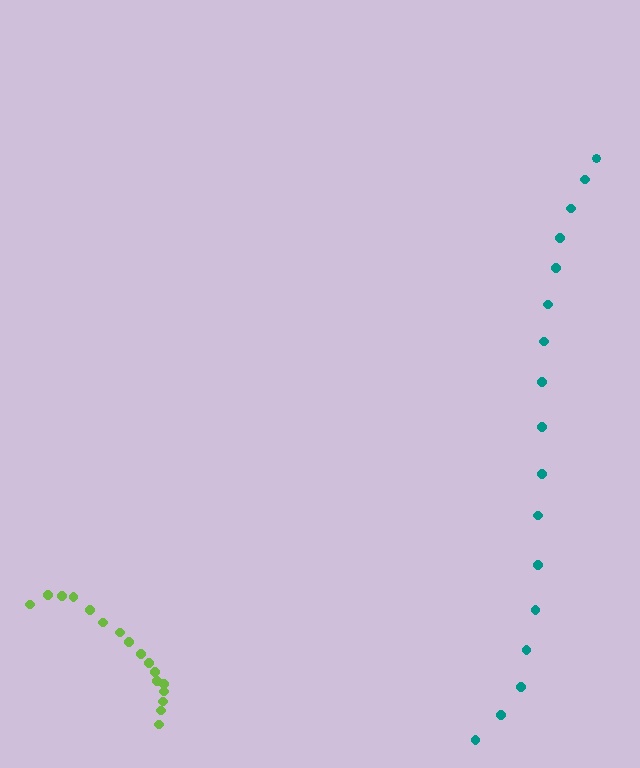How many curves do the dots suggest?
There are 2 distinct paths.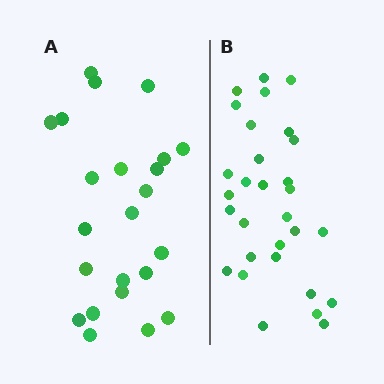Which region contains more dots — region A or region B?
Region B (the right region) has more dots.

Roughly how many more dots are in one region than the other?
Region B has roughly 8 or so more dots than region A.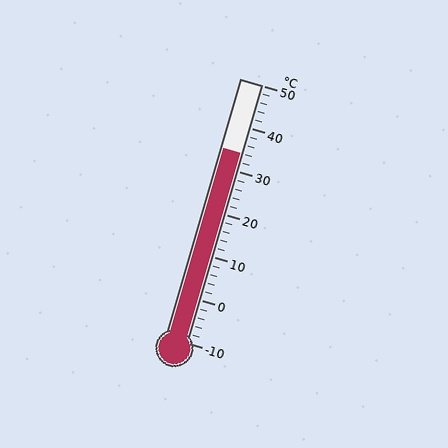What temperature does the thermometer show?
The thermometer shows approximately 34°C.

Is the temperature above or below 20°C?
The temperature is above 20°C.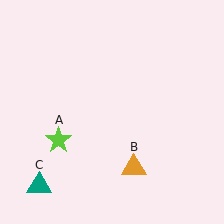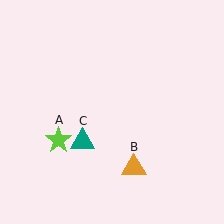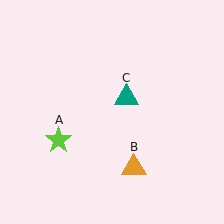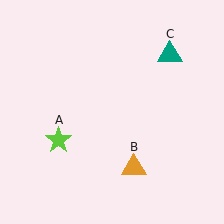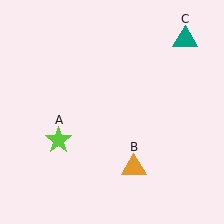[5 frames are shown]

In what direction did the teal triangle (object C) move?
The teal triangle (object C) moved up and to the right.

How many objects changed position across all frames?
1 object changed position: teal triangle (object C).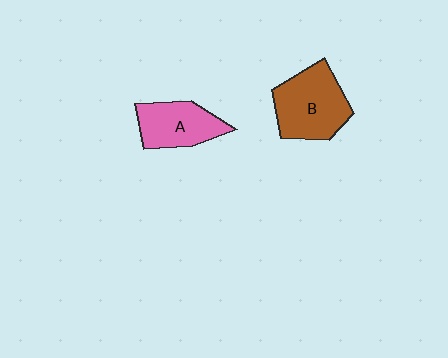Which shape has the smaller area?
Shape A (pink).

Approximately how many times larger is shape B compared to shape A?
Approximately 1.3 times.